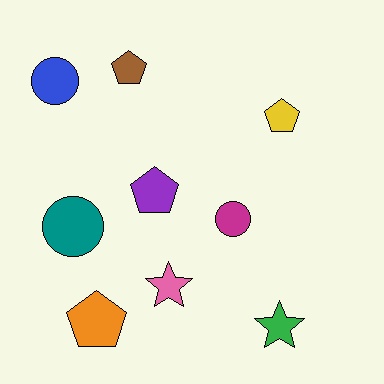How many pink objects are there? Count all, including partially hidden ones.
There is 1 pink object.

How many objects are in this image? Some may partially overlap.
There are 9 objects.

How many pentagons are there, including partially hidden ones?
There are 4 pentagons.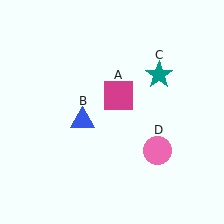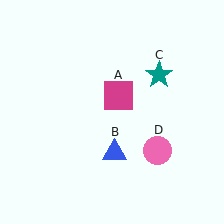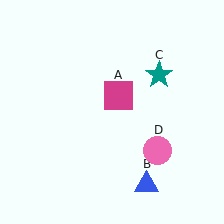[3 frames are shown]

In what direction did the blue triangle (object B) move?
The blue triangle (object B) moved down and to the right.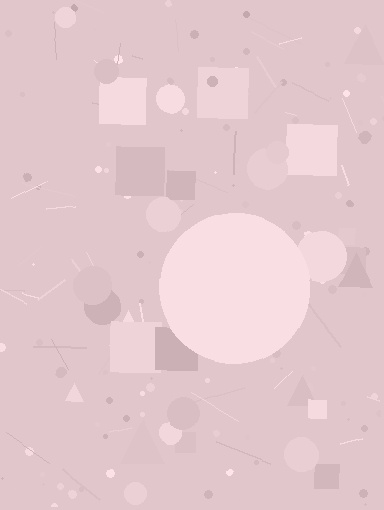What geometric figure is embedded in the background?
A circle is embedded in the background.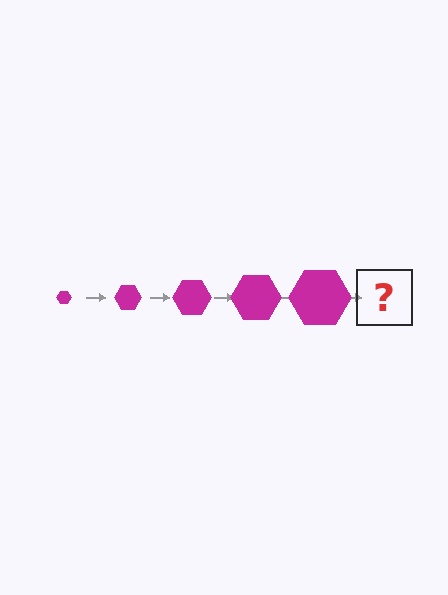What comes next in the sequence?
The next element should be a magenta hexagon, larger than the previous one.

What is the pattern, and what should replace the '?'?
The pattern is that the hexagon gets progressively larger each step. The '?' should be a magenta hexagon, larger than the previous one.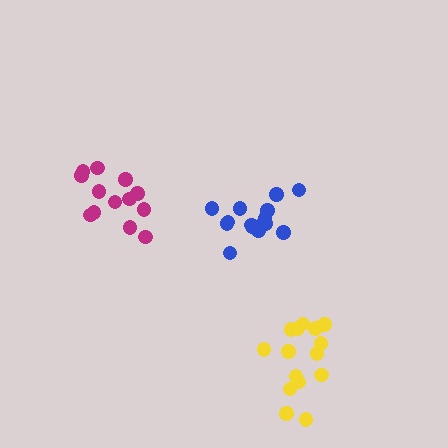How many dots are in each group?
Group 1: 15 dots, Group 2: 15 dots, Group 3: 13 dots (43 total).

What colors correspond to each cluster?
The clusters are colored: blue, yellow, magenta.